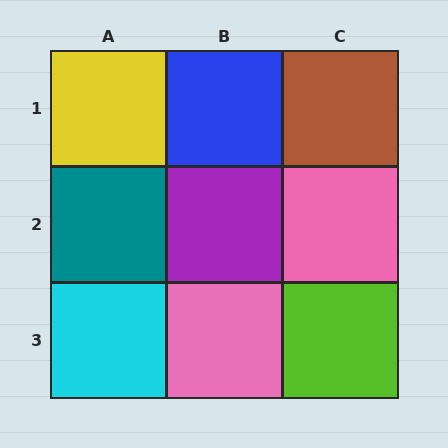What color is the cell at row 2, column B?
Purple.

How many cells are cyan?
1 cell is cyan.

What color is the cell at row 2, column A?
Teal.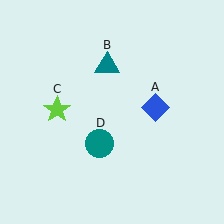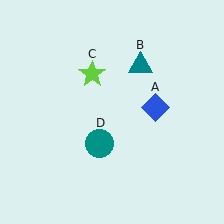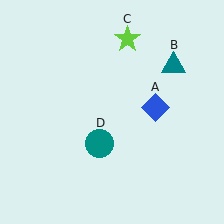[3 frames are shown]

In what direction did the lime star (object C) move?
The lime star (object C) moved up and to the right.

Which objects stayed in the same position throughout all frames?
Blue diamond (object A) and teal circle (object D) remained stationary.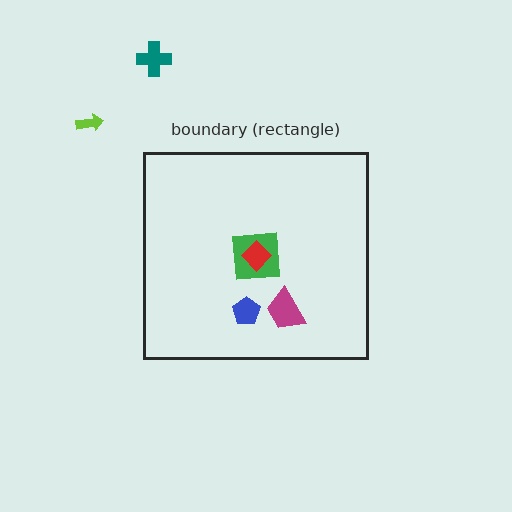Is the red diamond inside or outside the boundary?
Inside.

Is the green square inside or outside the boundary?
Inside.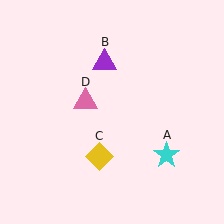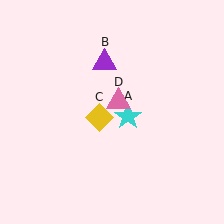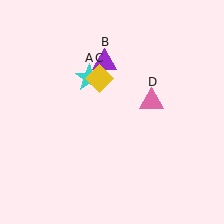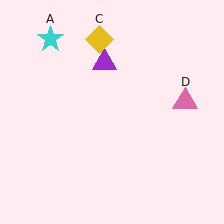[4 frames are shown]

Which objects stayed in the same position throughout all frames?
Purple triangle (object B) remained stationary.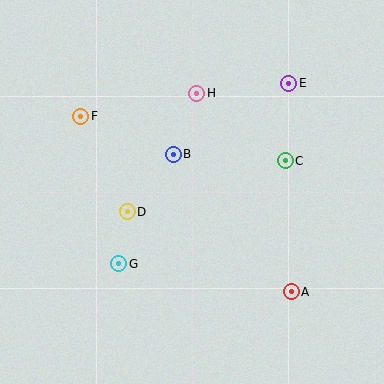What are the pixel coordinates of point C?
Point C is at (285, 161).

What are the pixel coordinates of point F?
Point F is at (81, 116).